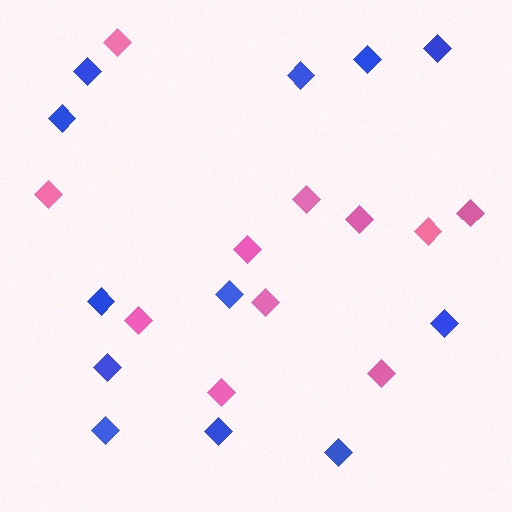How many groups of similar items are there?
There are 2 groups: one group of pink diamonds (11) and one group of blue diamonds (12).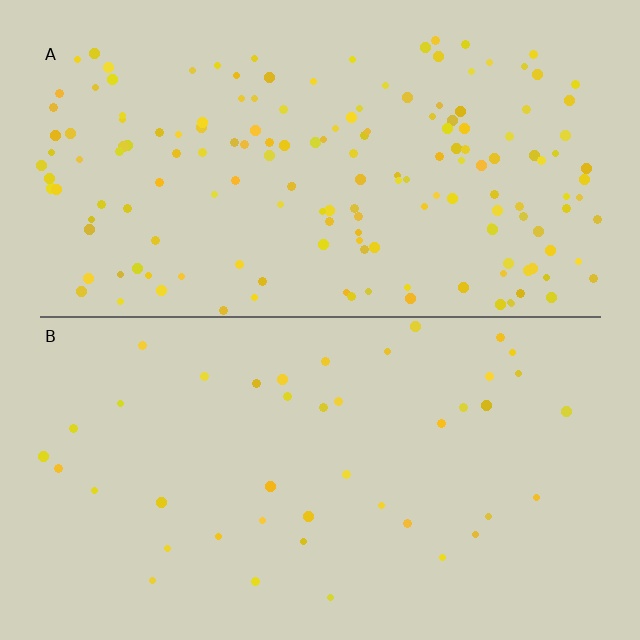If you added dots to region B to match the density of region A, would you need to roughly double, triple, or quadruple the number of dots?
Approximately quadruple.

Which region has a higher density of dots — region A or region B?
A (the top).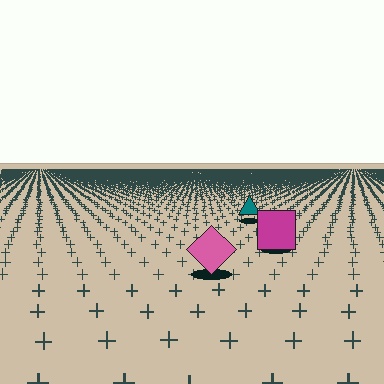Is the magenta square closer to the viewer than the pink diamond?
No. The pink diamond is closer — you can tell from the texture gradient: the ground texture is coarser near it.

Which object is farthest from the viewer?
The teal triangle is farthest from the viewer. It appears smaller and the ground texture around it is denser.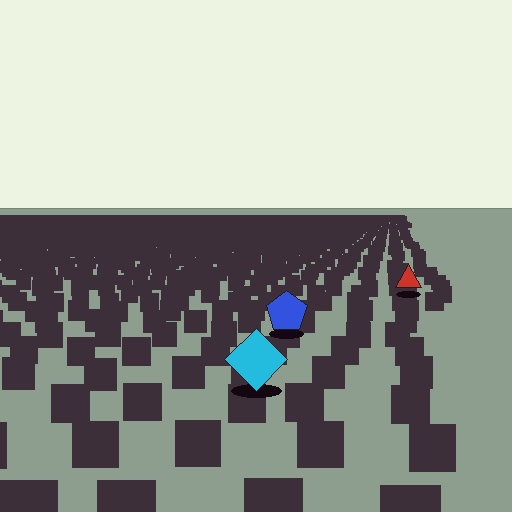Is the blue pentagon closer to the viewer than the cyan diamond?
No. The cyan diamond is closer — you can tell from the texture gradient: the ground texture is coarser near it.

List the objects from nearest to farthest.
From nearest to farthest: the cyan diamond, the blue pentagon, the red triangle.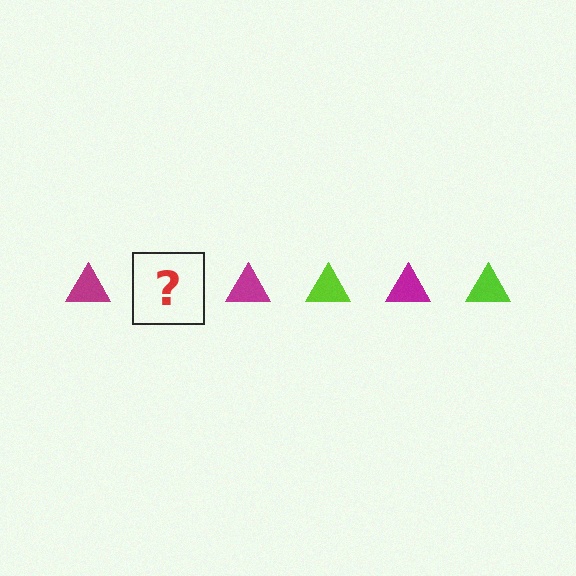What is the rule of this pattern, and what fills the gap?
The rule is that the pattern cycles through magenta, lime triangles. The gap should be filled with a lime triangle.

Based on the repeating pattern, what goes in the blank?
The blank should be a lime triangle.